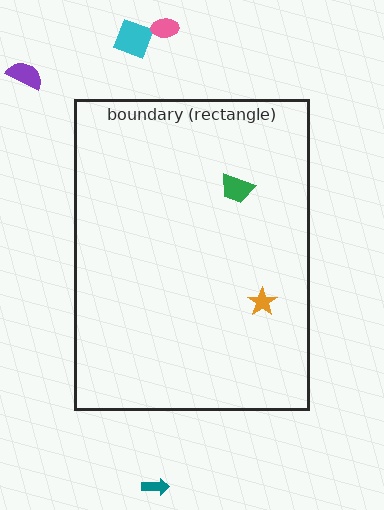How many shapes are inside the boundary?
2 inside, 4 outside.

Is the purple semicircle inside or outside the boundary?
Outside.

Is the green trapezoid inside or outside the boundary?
Inside.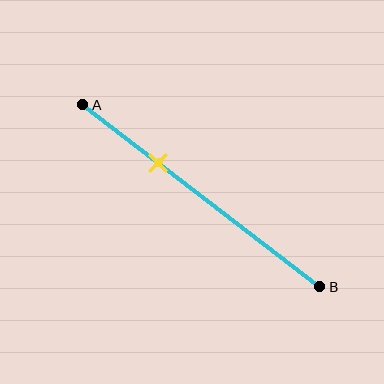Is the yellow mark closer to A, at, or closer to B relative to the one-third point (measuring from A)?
The yellow mark is approximately at the one-third point of segment AB.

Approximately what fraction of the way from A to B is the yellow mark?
The yellow mark is approximately 30% of the way from A to B.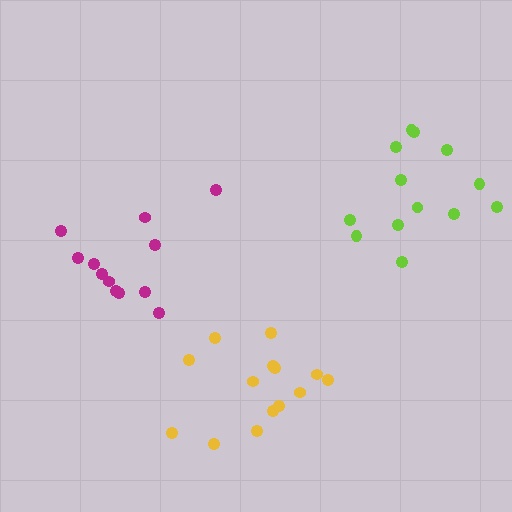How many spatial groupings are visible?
There are 3 spatial groupings.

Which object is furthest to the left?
The magenta cluster is leftmost.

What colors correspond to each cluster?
The clusters are colored: magenta, yellow, lime.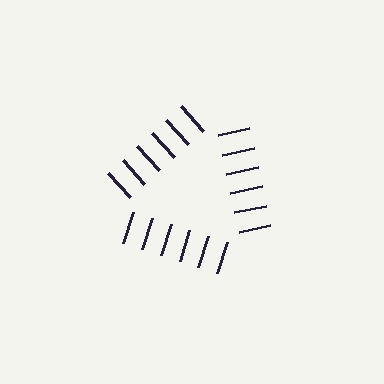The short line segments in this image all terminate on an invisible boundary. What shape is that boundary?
An illusory triangle — the line segments terminate on its edges but no continuous stroke is drawn.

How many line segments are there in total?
18 — 6 along each of the 3 edges.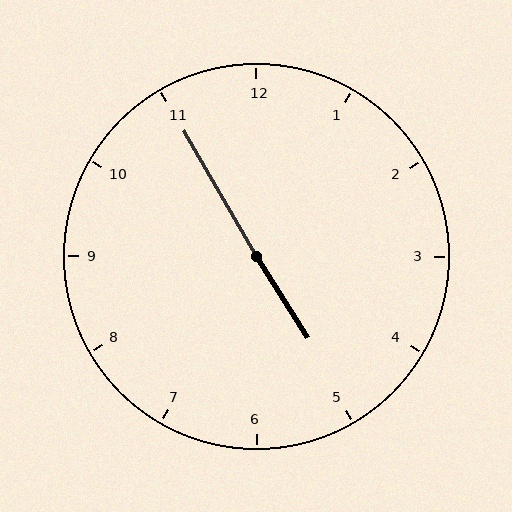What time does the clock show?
4:55.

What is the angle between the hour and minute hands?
Approximately 178 degrees.